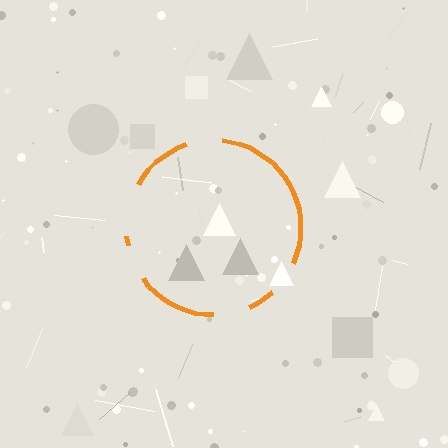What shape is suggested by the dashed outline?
The dashed outline suggests a circle.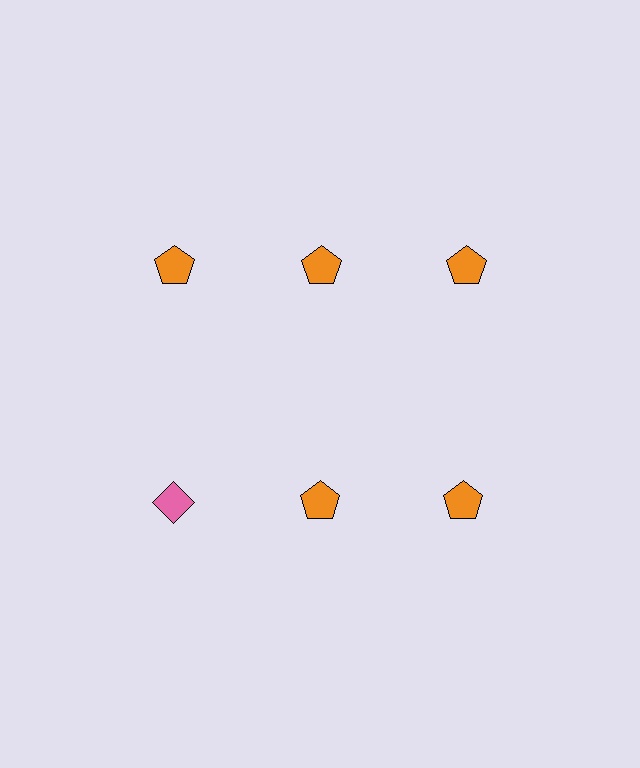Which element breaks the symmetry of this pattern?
The pink diamond in the second row, leftmost column breaks the symmetry. All other shapes are orange pentagons.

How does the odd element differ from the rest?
It differs in both color (pink instead of orange) and shape (diamond instead of pentagon).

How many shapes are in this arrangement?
There are 6 shapes arranged in a grid pattern.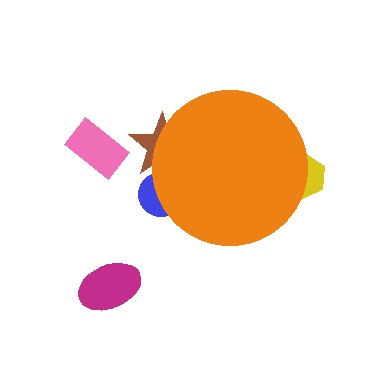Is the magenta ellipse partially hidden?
No, the magenta ellipse is fully visible.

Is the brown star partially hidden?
Yes, the brown star is partially hidden behind the orange circle.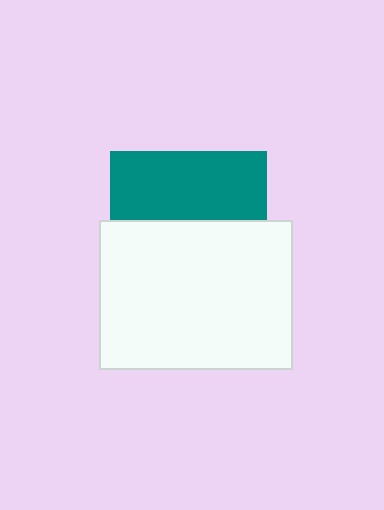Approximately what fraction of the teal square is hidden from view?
Roughly 56% of the teal square is hidden behind the white rectangle.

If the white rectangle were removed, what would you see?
You would see the complete teal square.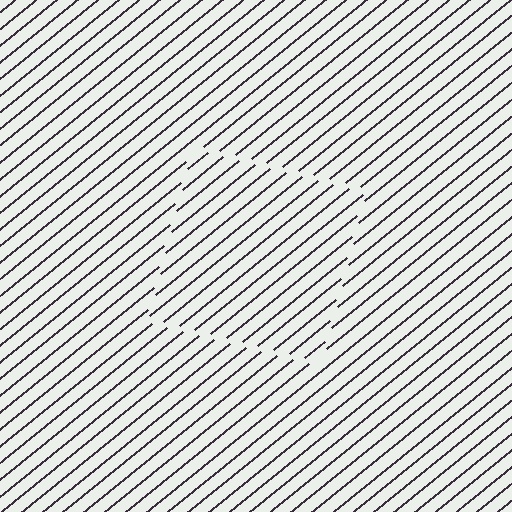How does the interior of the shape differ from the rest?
The interior of the shape contains the same grating, shifted by half a period — the contour is defined by the phase discontinuity where line-ends from the inner and outer gratings abut.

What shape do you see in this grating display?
An illusory square. The interior of the shape contains the same grating, shifted by half a period — the contour is defined by the phase discontinuity where line-ends from the inner and outer gratings abut.